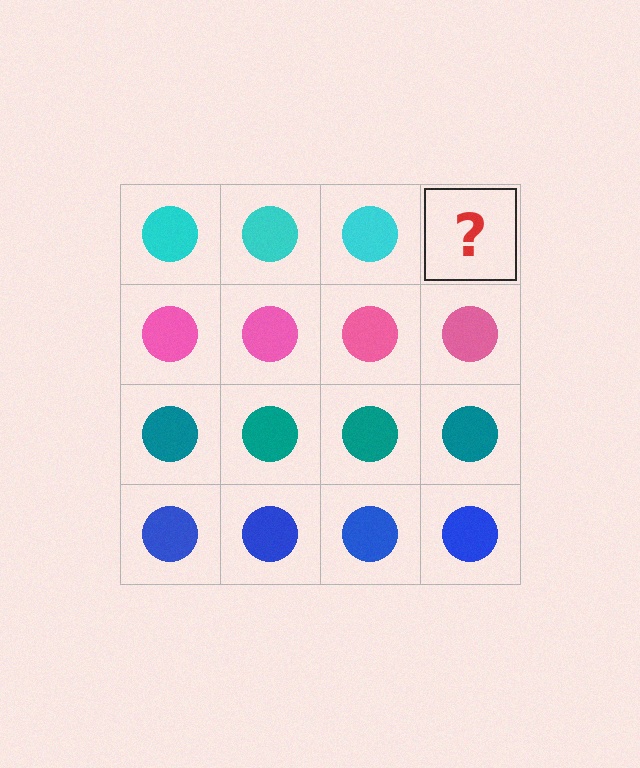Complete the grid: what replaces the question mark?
The question mark should be replaced with a cyan circle.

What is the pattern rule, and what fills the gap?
The rule is that each row has a consistent color. The gap should be filled with a cyan circle.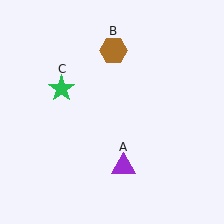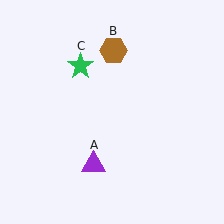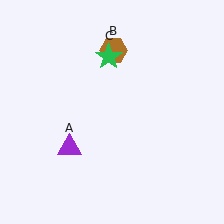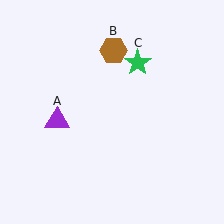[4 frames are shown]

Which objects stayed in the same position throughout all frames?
Brown hexagon (object B) remained stationary.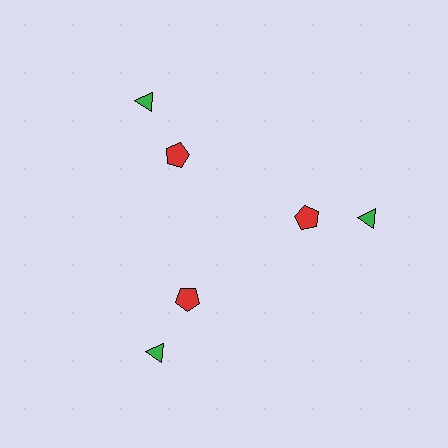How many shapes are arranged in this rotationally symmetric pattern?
There are 6 shapes, arranged in 3 groups of 2.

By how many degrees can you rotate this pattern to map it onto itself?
The pattern maps onto itself every 120 degrees of rotation.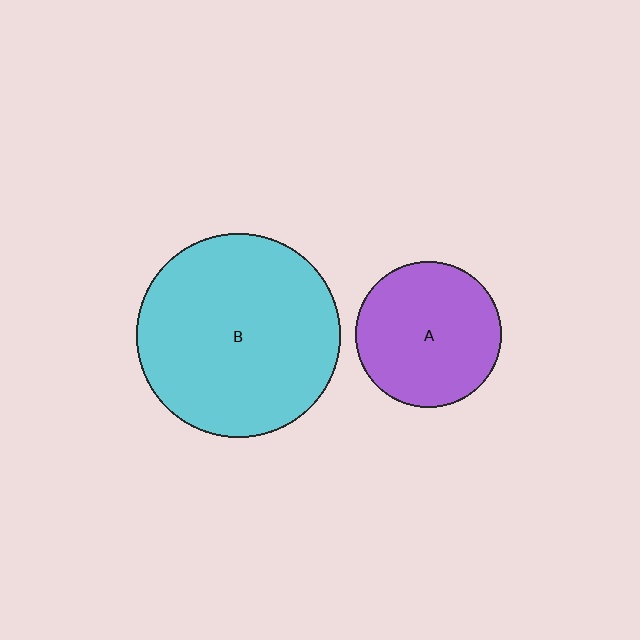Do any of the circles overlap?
No, none of the circles overlap.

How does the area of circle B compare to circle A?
Approximately 2.0 times.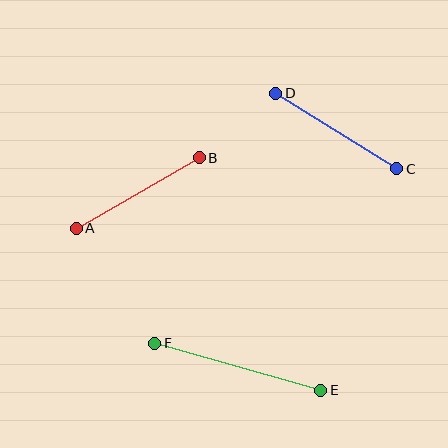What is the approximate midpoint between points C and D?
The midpoint is at approximately (336, 131) pixels.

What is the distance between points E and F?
The distance is approximately 172 pixels.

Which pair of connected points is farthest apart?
Points E and F are farthest apart.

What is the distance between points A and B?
The distance is approximately 142 pixels.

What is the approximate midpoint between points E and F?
The midpoint is at approximately (238, 367) pixels.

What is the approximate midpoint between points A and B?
The midpoint is at approximately (138, 193) pixels.